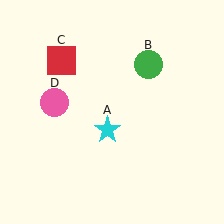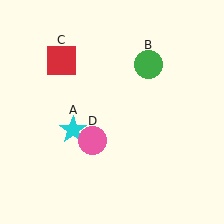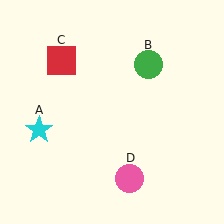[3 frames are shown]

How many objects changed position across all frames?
2 objects changed position: cyan star (object A), pink circle (object D).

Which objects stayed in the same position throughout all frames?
Green circle (object B) and red square (object C) remained stationary.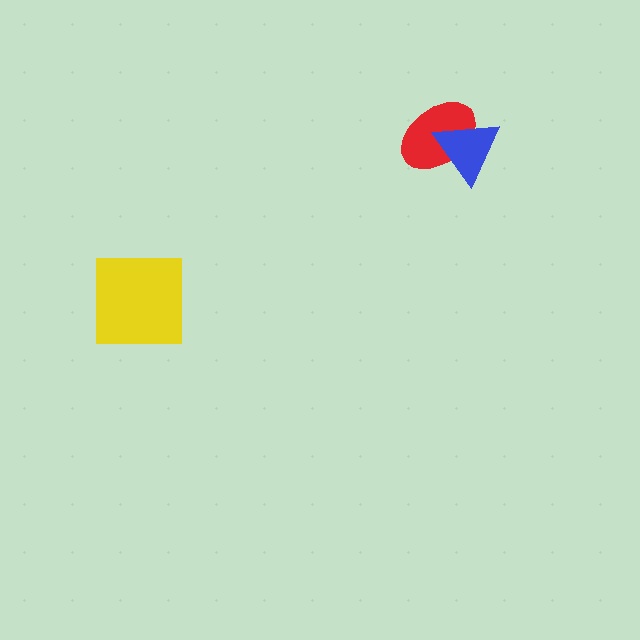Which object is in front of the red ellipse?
The blue triangle is in front of the red ellipse.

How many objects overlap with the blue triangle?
1 object overlaps with the blue triangle.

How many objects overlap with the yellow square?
0 objects overlap with the yellow square.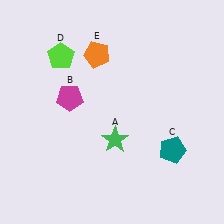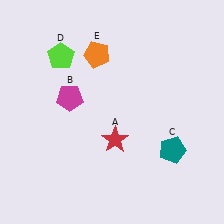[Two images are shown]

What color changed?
The star (A) changed from green in Image 1 to red in Image 2.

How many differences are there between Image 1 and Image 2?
There is 1 difference between the two images.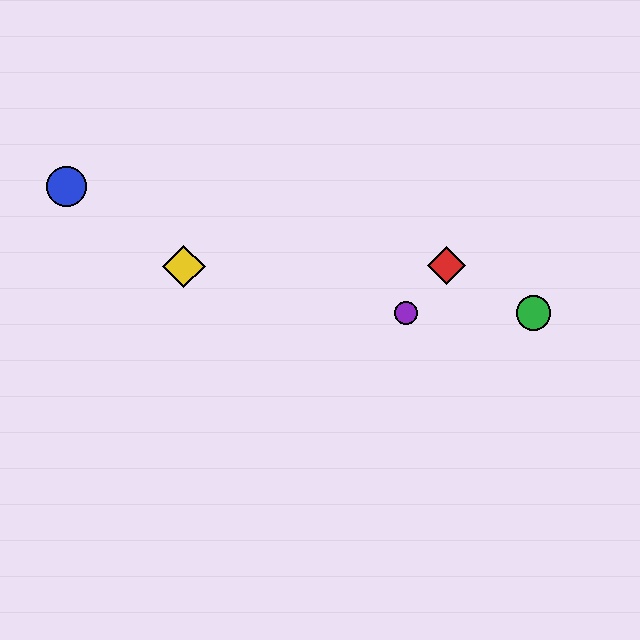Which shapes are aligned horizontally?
The green circle, the purple circle are aligned horizontally.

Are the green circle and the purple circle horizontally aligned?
Yes, both are at y≈313.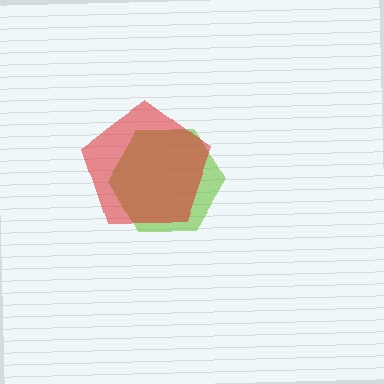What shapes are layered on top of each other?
The layered shapes are: a lime hexagon, a red pentagon.